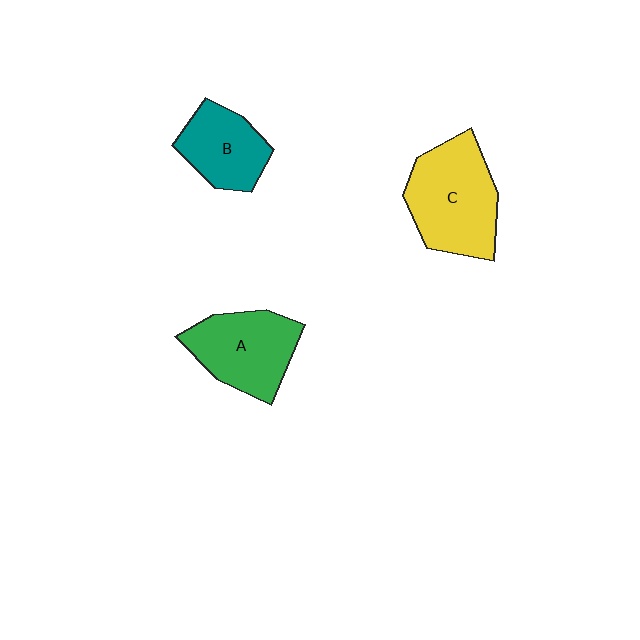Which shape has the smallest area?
Shape B (teal).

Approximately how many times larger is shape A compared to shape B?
Approximately 1.3 times.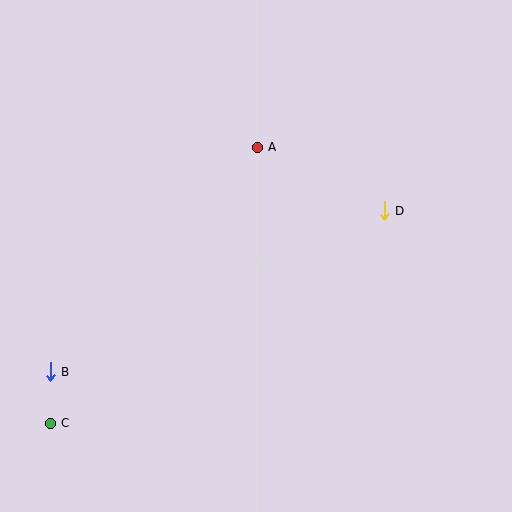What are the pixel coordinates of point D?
Point D is at (384, 211).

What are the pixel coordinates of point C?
Point C is at (50, 423).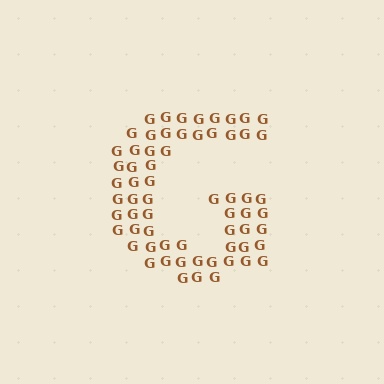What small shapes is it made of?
It is made of small letter G's.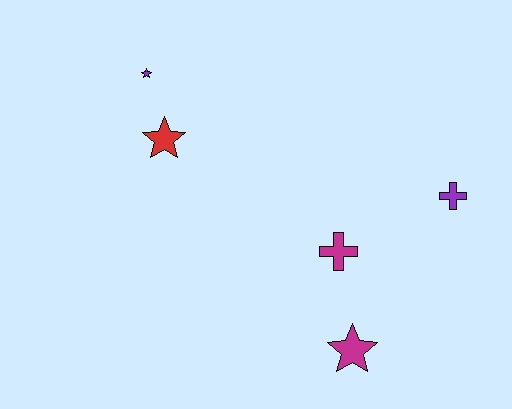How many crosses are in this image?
There are 2 crosses.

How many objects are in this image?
There are 5 objects.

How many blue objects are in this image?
There are no blue objects.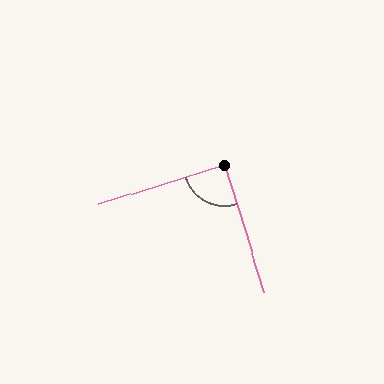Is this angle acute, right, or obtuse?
It is approximately a right angle.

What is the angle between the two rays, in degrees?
Approximately 90 degrees.